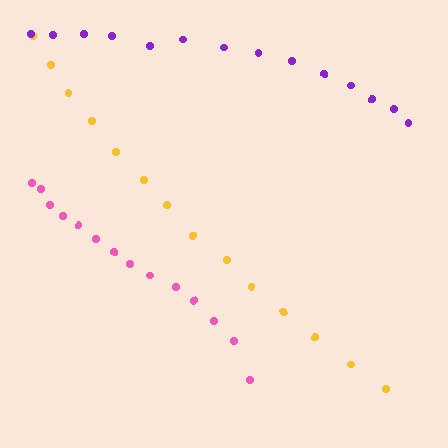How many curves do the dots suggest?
There are 3 distinct paths.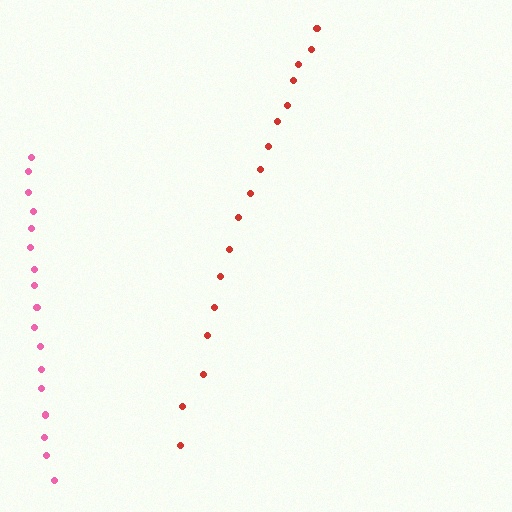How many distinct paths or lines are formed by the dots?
There are 2 distinct paths.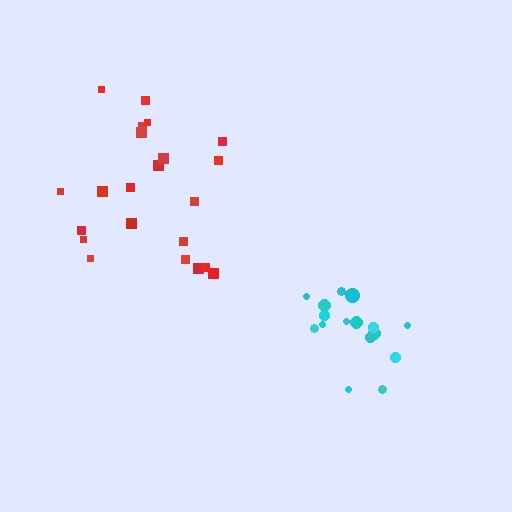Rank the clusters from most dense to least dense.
cyan, red.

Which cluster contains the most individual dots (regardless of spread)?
Red (22).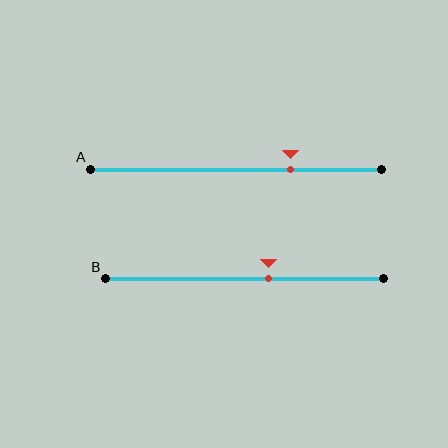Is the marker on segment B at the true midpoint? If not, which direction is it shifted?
No, the marker on segment B is shifted to the right by about 9% of the segment length.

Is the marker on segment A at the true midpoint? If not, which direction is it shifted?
No, the marker on segment A is shifted to the right by about 19% of the segment length.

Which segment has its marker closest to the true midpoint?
Segment B has its marker closest to the true midpoint.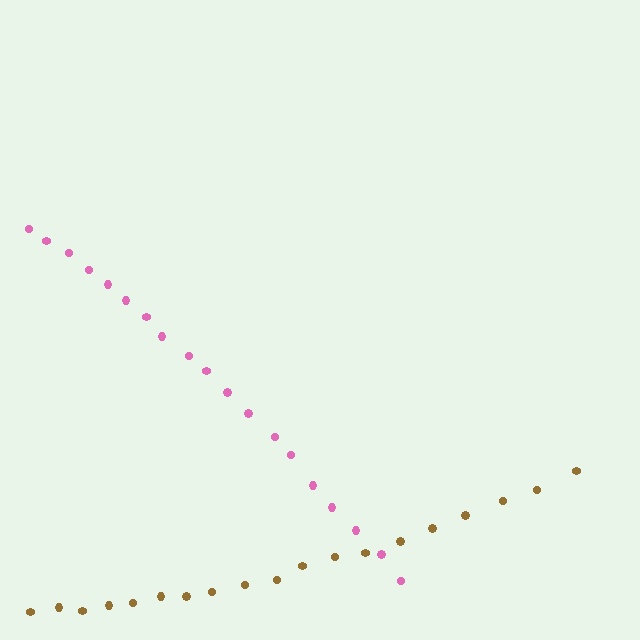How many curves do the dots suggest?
There are 2 distinct paths.